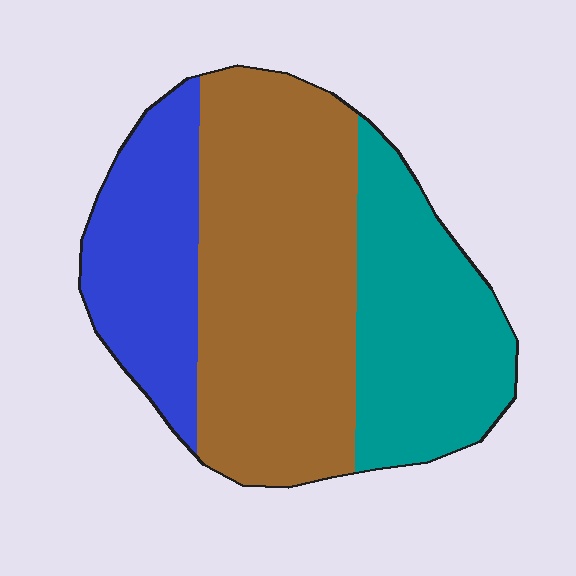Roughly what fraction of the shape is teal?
Teal covers 29% of the shape.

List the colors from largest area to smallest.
From largest to smallest: brown, teal, blue.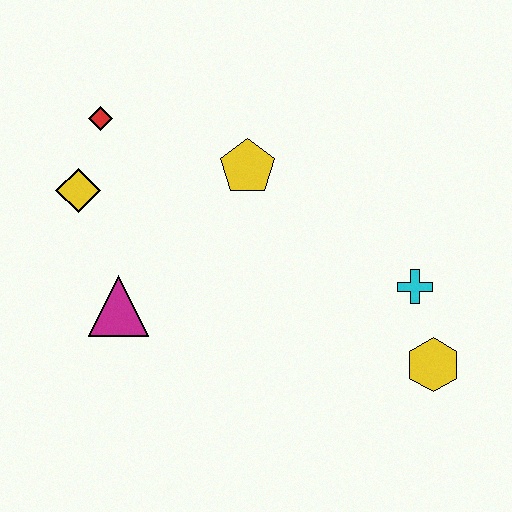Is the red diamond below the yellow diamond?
No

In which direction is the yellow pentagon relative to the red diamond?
The yellow pentagon is to the right of the red diamond.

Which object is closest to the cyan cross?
The yellow hexagon is closest to the cyan cross.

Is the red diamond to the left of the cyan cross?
Yes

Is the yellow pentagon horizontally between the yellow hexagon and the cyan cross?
No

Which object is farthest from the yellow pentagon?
The yellow hexagon is farthest from the yellow pentagon.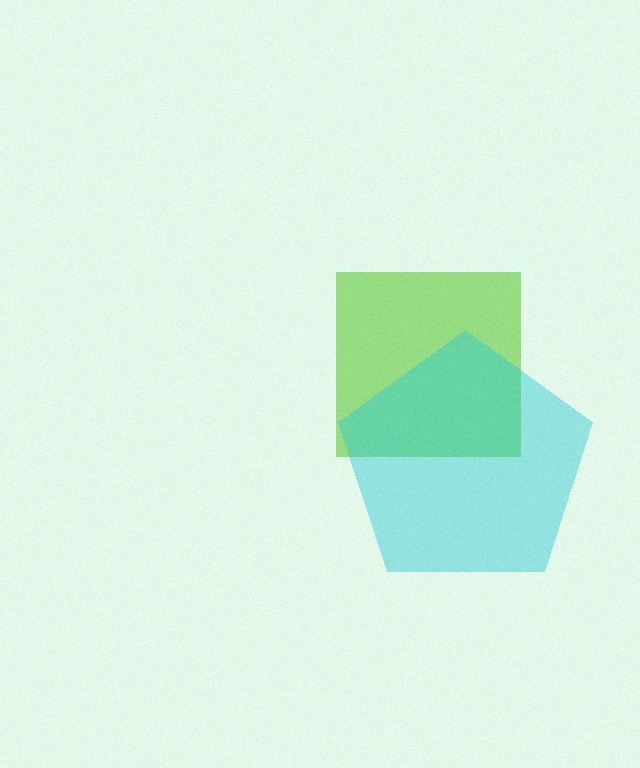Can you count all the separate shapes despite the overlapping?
Yes, there are 2 separate shapes.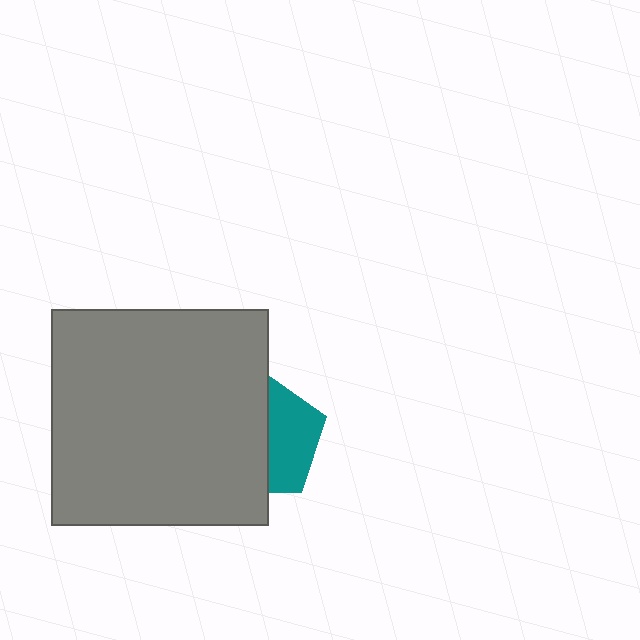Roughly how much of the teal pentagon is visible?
A small part of it is visible (roughly 42%).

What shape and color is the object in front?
The object in front is a gray square.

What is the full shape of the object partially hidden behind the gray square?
The partially hidden object is a teal pentagon.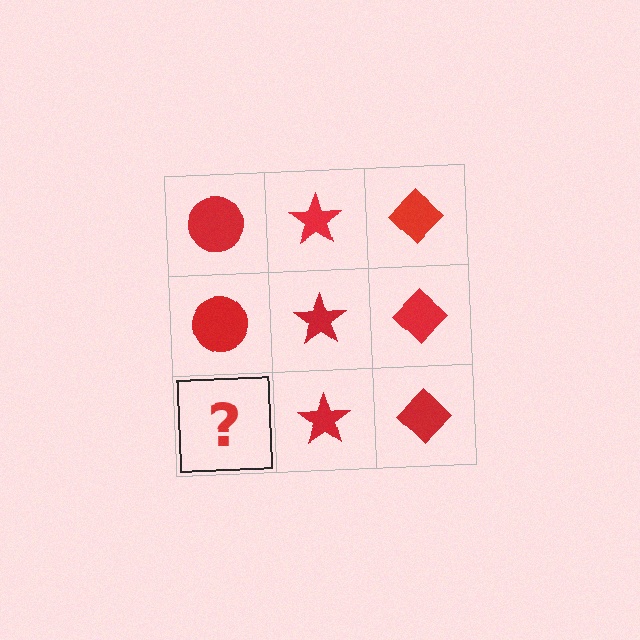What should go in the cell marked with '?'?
The missing cell should contain a red circle.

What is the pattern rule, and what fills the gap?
The rule is that each column has a consistent shape. The gap should be filled with a red circle.